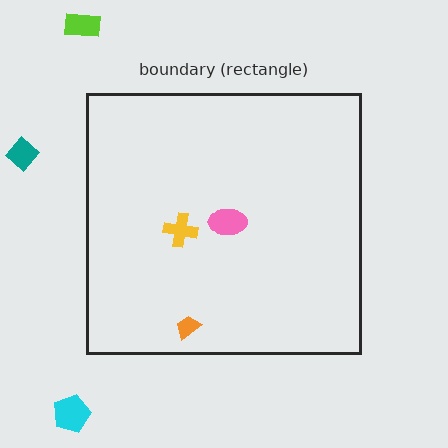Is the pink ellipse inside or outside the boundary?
Inside.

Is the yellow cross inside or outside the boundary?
Inside.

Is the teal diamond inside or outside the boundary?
Outside.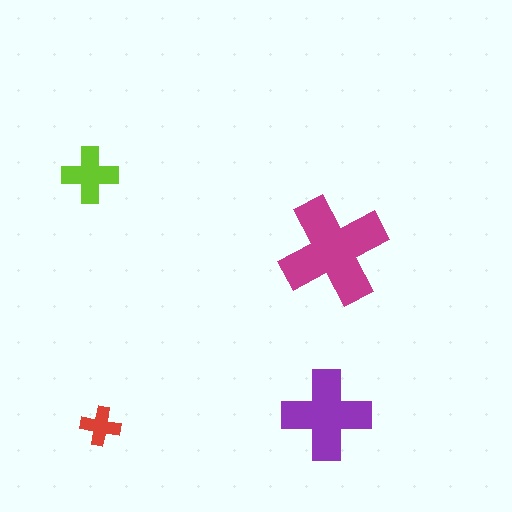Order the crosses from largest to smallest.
the magenta one, the purple one, the lime one, the red one.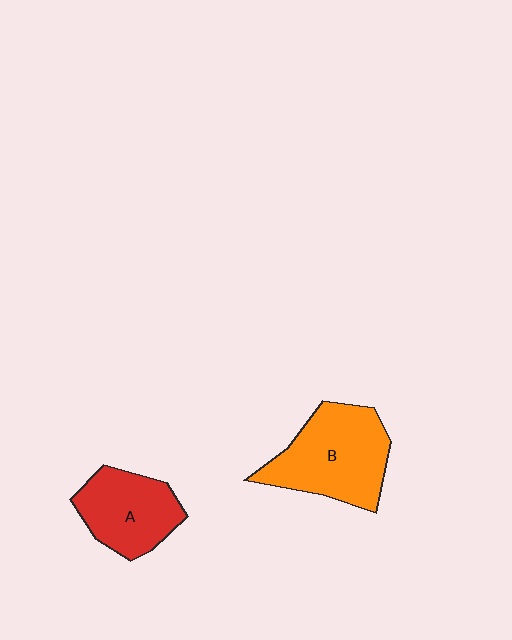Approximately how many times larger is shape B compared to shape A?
Approximately 1.3 times.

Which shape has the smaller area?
Shape A (red).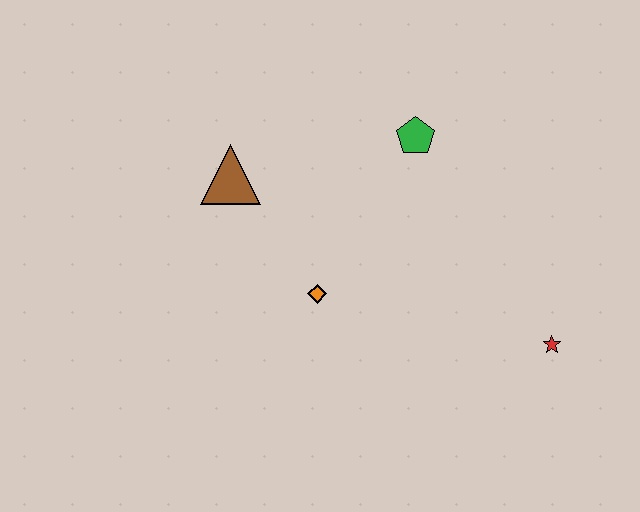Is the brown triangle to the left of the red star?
Yes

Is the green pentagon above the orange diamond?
Yes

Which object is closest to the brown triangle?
The orange diamond is closest to the brown triangle.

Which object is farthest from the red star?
The brown triangle is farthest from the red star.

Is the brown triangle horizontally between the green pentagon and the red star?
No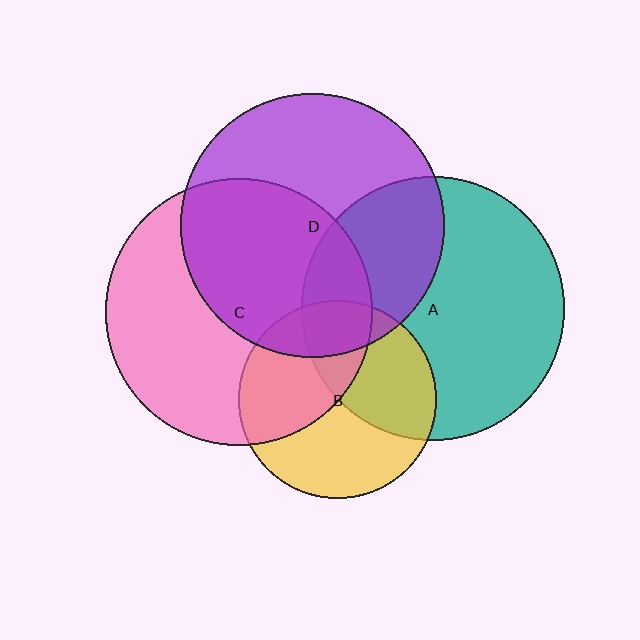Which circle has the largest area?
Circle C (pink).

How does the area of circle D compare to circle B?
Approximately 1.8 times.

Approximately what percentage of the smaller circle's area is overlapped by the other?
Approximately 20%.